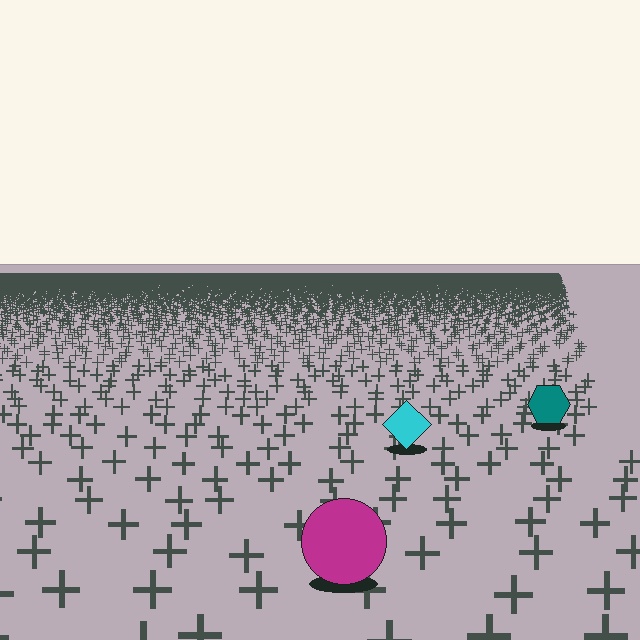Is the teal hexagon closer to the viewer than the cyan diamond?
No. The cyan diamond is closer — you can tell from the texture gradient: the ground texture is coarser near it.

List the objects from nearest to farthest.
From nearest to farthest: the magenta circle, the cyan diamond, the teal hexagon.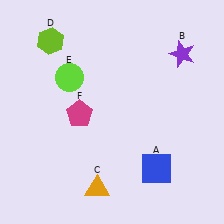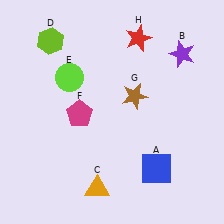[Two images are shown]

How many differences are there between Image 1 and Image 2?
There are 2 differences between the two images.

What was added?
A brown star (G), a red star (H) were added in Image 2.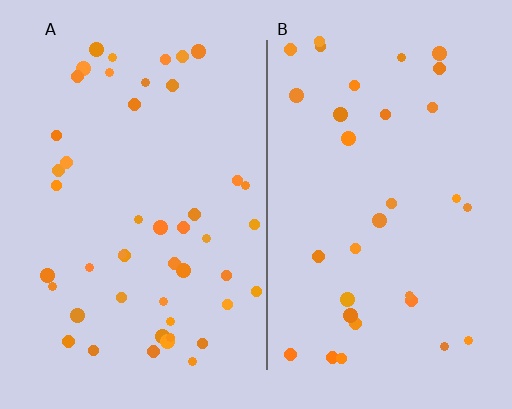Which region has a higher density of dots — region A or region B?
A (the left).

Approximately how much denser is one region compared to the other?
Approximately 1.4× — region A over region B.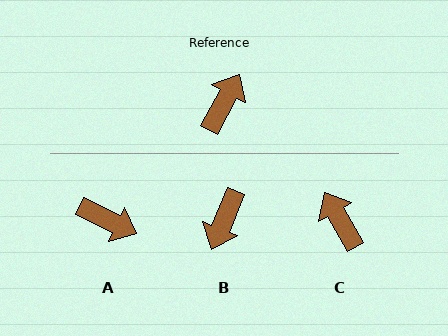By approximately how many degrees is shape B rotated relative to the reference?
Approximately 174 degrees clockwise.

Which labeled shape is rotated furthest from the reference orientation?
B, about 174 degrees away.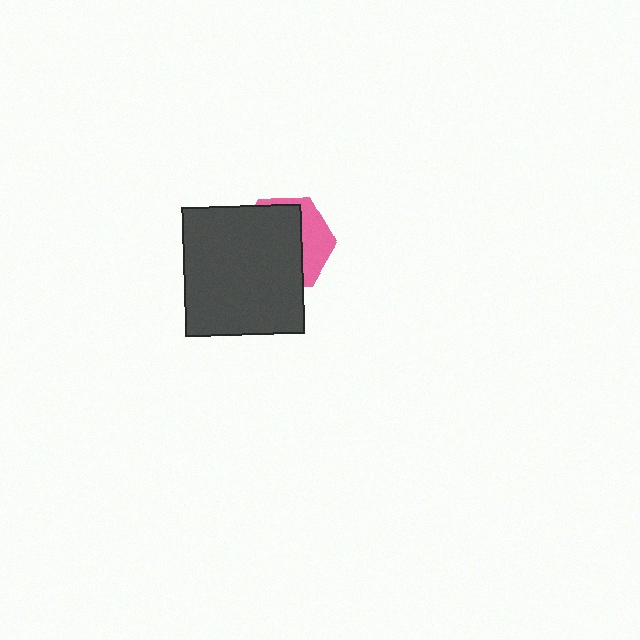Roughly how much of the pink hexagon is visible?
A small part of it is visible (roughly 32%).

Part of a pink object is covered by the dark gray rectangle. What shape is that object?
It is a hexagon.